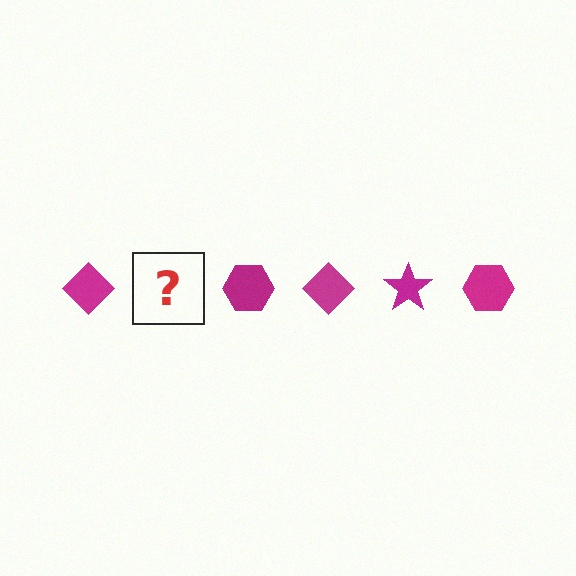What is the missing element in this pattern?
The missing element is a magenta star.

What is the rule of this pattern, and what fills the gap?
The rule is that the pattern cycles through diamond, star, hexagon shapes in magenta. The gap should be filled with a magenta star.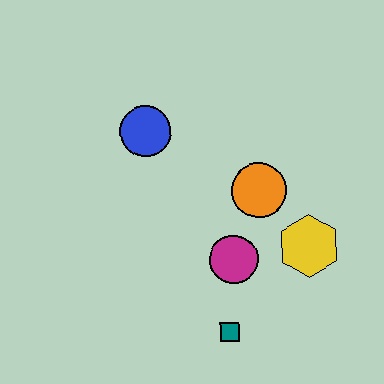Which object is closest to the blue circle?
The orange circle is closest to the blue circle.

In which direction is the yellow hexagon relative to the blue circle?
The yellow hexagon is to the right of the blue circle.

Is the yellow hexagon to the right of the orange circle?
Yes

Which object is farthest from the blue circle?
The teal square is farthest from the blue circle.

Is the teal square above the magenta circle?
No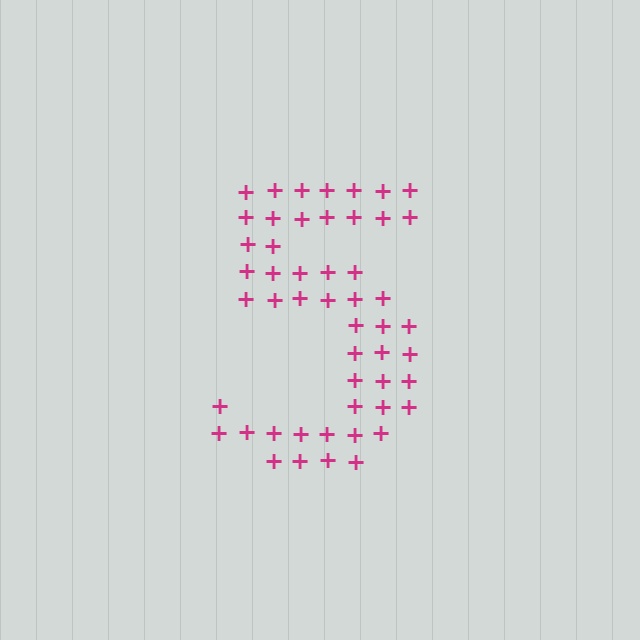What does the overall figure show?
The overall figure shows the digit 5.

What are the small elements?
The small elements are plus signs.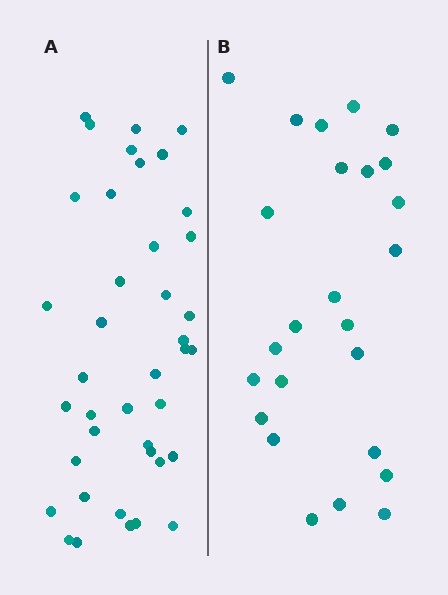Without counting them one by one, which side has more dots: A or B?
Region A (the left region) has more dots.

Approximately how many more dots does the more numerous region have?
Region A has approximately 15 more dots than region B.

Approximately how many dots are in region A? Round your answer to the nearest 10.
About 40 dots.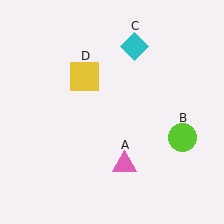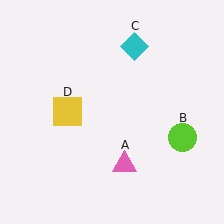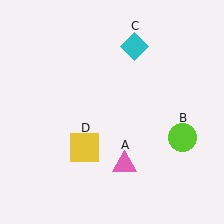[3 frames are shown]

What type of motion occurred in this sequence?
The yellow square (object D) rotated counterclockwise around the center of the scene.